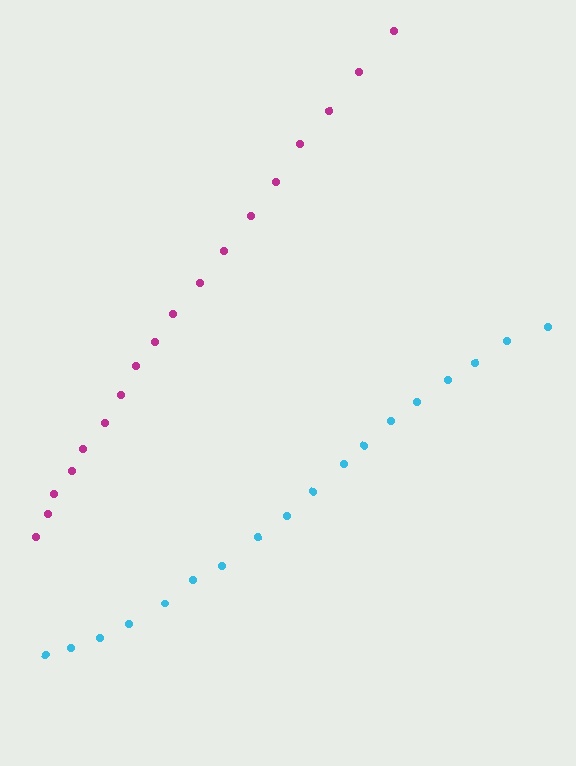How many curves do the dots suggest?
There are 2 distinct paths.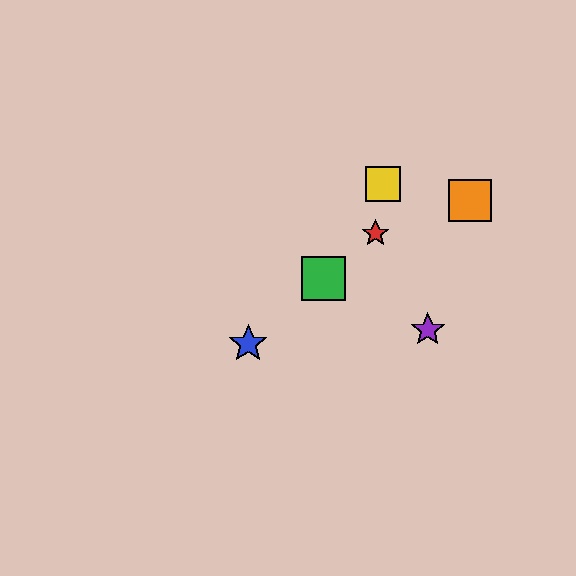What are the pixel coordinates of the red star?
The red star is at (376, 234).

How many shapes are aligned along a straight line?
3 shapes (the red star, the blue star, the green square) are aligned along a straight line.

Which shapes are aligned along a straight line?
The red star, the blue star, the green square are aligned along a straight line.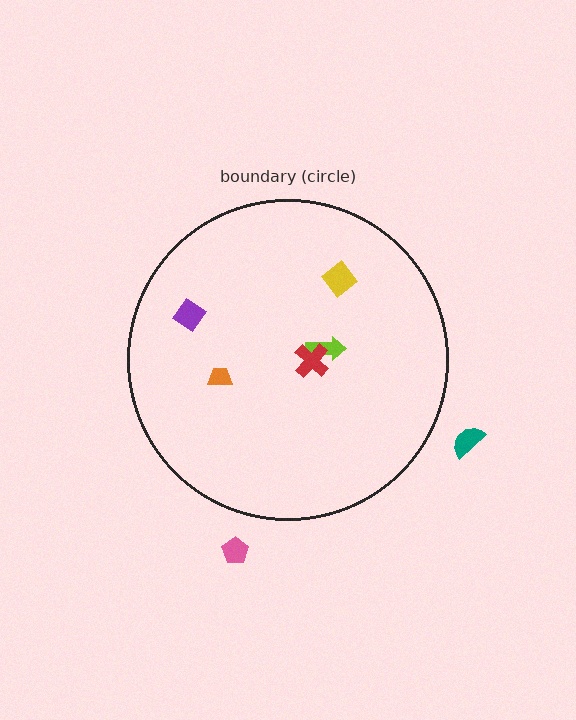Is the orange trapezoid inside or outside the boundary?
Inside.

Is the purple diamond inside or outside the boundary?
Inside.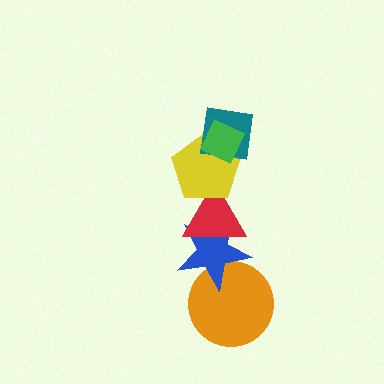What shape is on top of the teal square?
The green diamond is on top of the teal square.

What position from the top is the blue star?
The blue star is 5th from the top.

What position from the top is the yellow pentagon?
The yellow pentagon is 3rd from the top.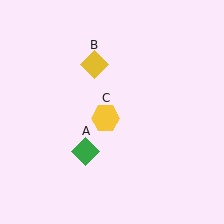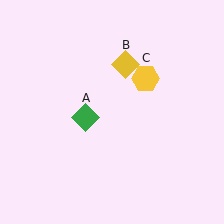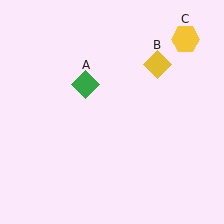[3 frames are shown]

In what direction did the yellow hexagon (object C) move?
The yellow hexagon (object C) moved up and to the right.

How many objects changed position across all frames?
3 objects changed position: green diamond (object A), yellow diamond (object B), yellow hexagon (object C).